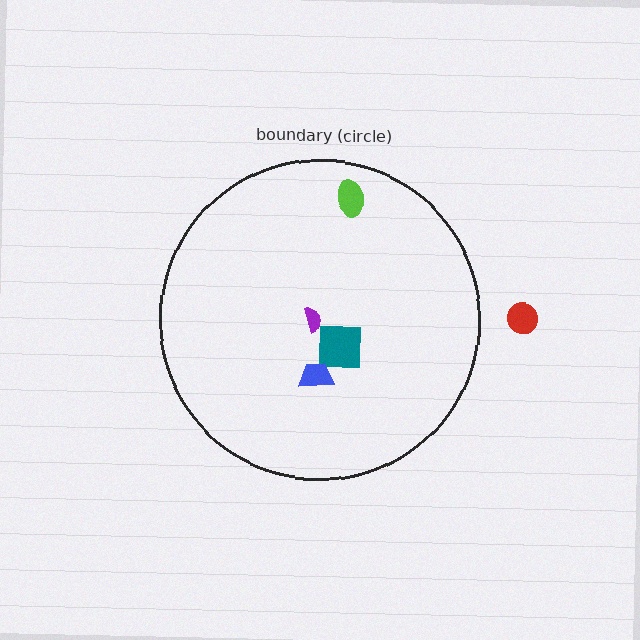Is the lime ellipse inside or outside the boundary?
Inside.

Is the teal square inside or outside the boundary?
Inside.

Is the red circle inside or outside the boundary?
Outside.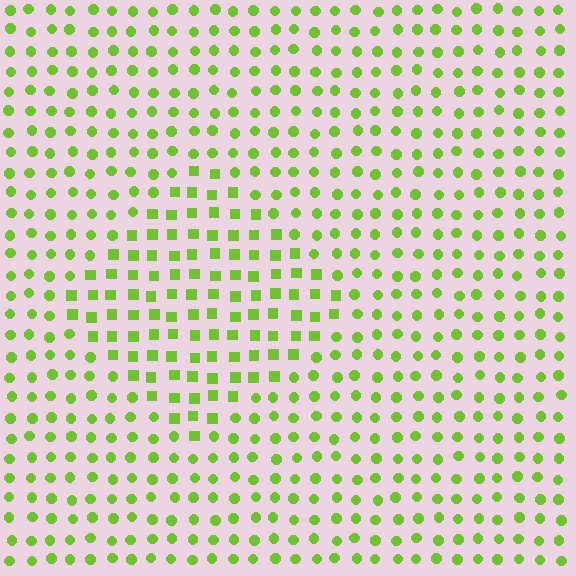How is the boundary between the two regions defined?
The boundary is defined by a change in element shape: squares inside vs. circles outside. All elements share the same color and spacing.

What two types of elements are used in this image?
The image uses squares inside the diamond region and circles outside it.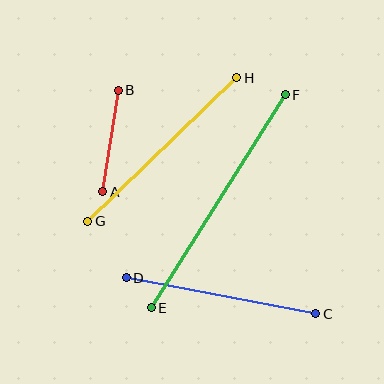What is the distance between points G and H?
The distance is approximately 207 pixels.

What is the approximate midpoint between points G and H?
The midpoint is at approximately (162, 150) pixels.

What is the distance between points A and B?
The distance is approximately 103 pixels.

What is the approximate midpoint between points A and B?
The midpoint is at approximately (110, 141) pixels.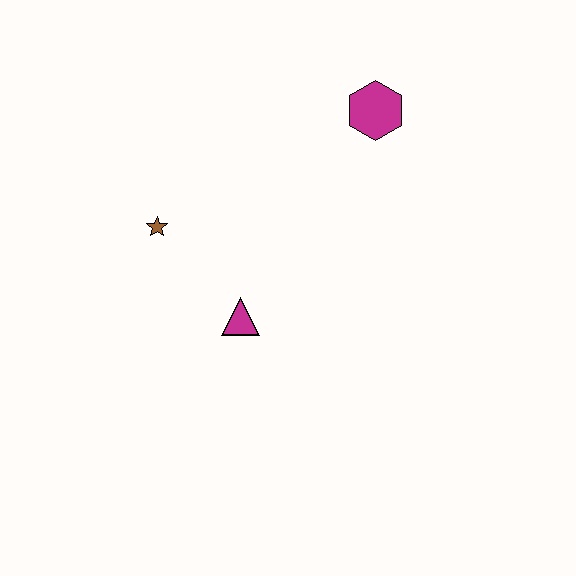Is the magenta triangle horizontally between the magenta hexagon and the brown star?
Yes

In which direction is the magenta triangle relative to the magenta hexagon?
The magenta triangle is below the magenta hexagon.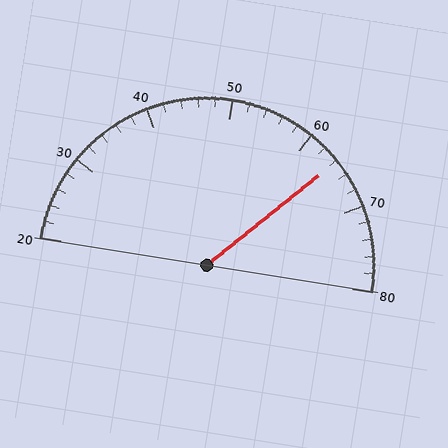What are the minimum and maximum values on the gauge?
The gauge ranges from 20 to 80.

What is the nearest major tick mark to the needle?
The nearest major tick mark is 60.